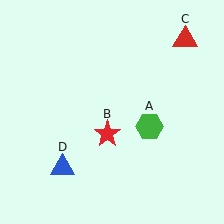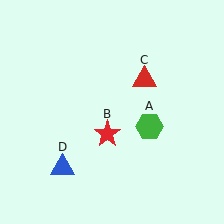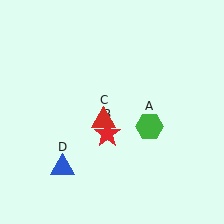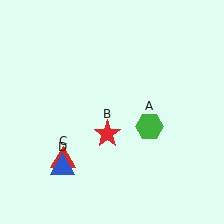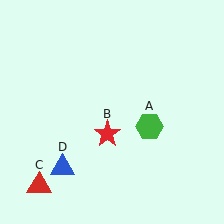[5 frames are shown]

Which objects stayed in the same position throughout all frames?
Green hexagon (object A) and red star (object B) and blue triangle (object D) remained stationary.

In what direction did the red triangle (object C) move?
The red triangle (object C) moved down and to the left.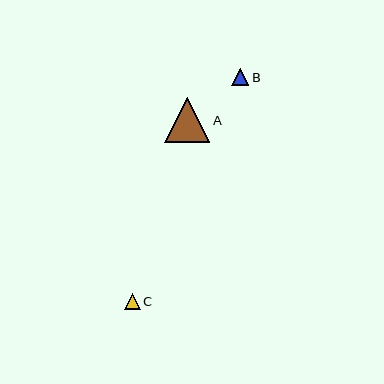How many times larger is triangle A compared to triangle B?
Triangle A is approximately 2.6 times the size of triangle B.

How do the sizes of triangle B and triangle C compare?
Triangle B and triangle C are approximately the same size.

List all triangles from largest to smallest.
From largest to smallest: A, B, C.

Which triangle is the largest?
Triangle A is the largest with a size of approximately 45 pixels.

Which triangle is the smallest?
Triangle C is the smallest with a size of approximately 16 pixels.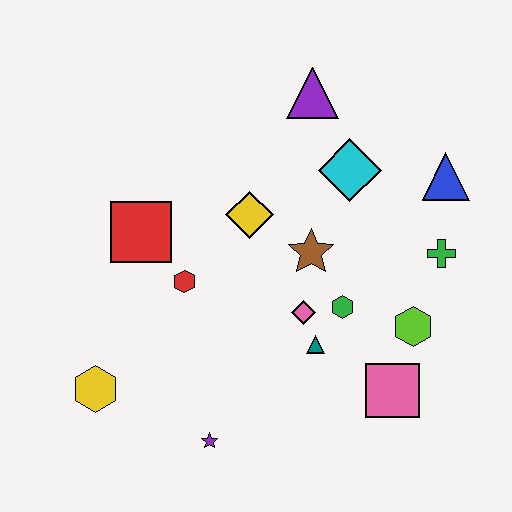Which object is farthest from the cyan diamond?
The yellow hexagon is farthest from the cyan diamond.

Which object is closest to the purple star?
The yellow hexagon is closest to the purple star.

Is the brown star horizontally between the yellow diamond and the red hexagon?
No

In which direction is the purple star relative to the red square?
The purple star is below the red square.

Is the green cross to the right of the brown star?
Yes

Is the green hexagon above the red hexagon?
No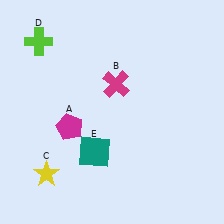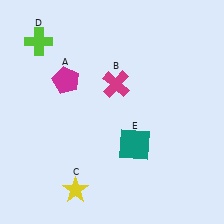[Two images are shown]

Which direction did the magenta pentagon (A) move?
The magenta pentagon (A) moved up.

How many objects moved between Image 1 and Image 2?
3 objects moved between the two images.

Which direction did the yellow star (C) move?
The yellow star (C) moved right.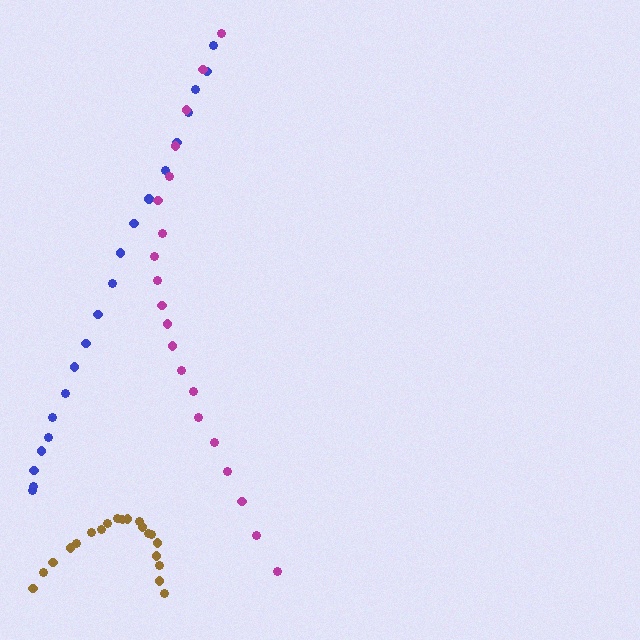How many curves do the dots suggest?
There are 3 distinct paths.